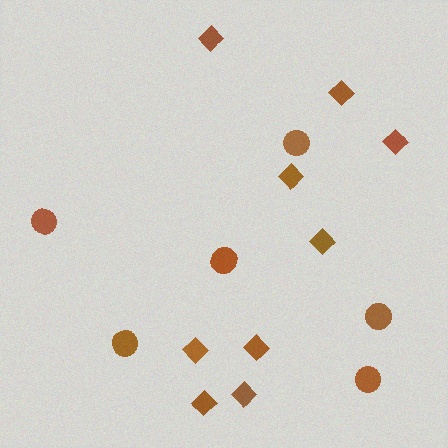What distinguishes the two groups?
There are 2 groups: one group of circles (6) and one group of diamonds (9).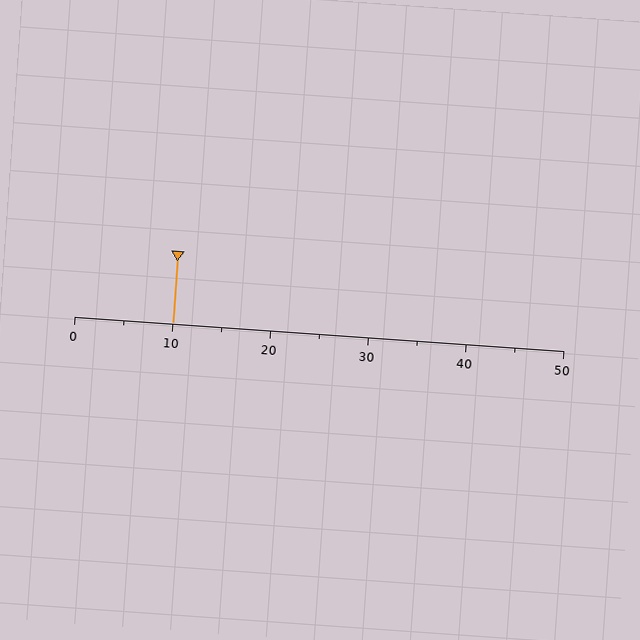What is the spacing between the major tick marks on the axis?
The major ticks are spaced 10 apart.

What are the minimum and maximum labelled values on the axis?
The axis runs from 0 to 50.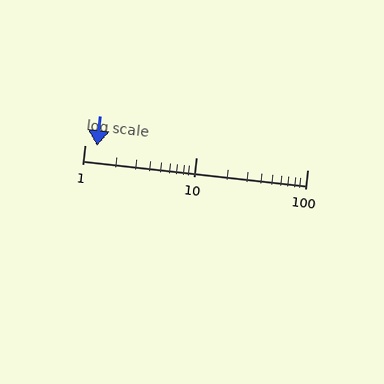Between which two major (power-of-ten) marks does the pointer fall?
The pointer is between 1 and 10.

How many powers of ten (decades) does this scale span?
The scale spans 2 decades, from 1 to 100.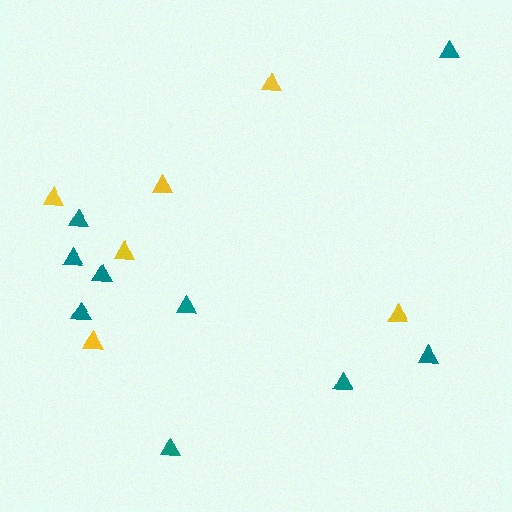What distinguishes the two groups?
There are 2 groups: one group of yellow triangles (6) and one group of teal triangles (9).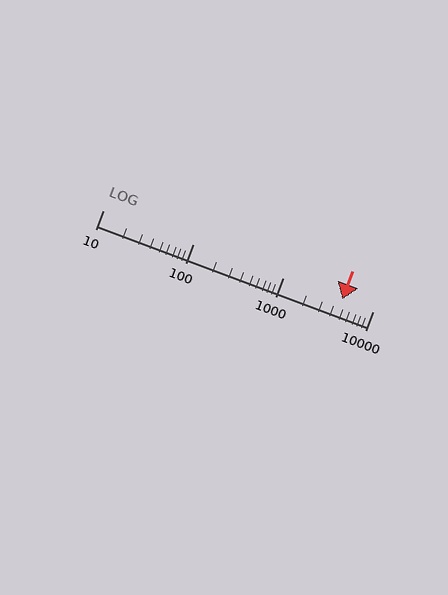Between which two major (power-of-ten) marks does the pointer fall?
The pointer is between 1000 and 10000.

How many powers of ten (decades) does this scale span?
The scale spans 3 decades, from 10 to 10000.